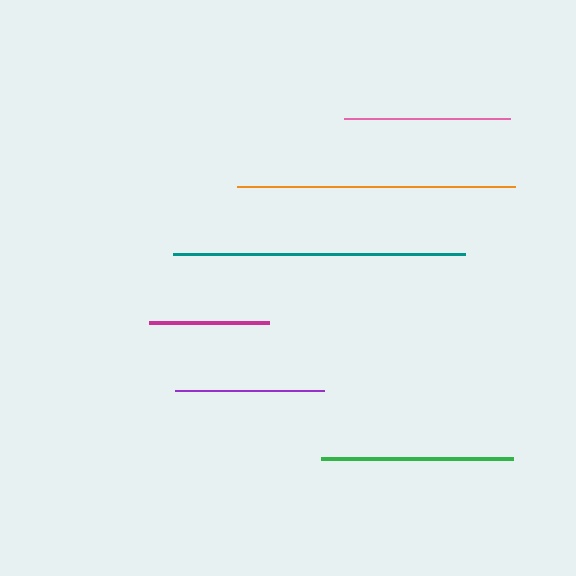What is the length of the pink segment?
The pink segment is approximately 166 pixels long.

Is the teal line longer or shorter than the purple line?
The teal line is longer than the purple line.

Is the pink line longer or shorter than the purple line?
The pink line is longer than the purple line.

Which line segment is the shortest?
The magenta line is the shortest at approximately 120 pixels.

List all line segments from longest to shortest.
From longest to shortest: teal, orange, green, pink, purple, magenta.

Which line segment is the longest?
The teal line is the longest at approximately 292 pixels.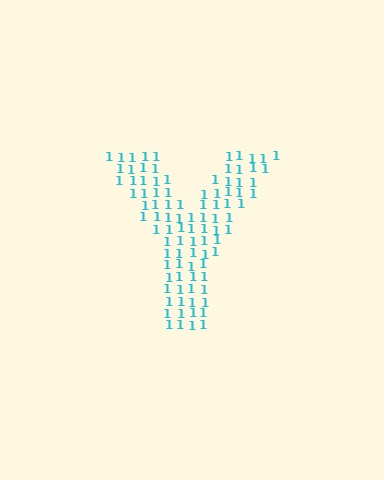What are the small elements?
The small elements are digit 1's.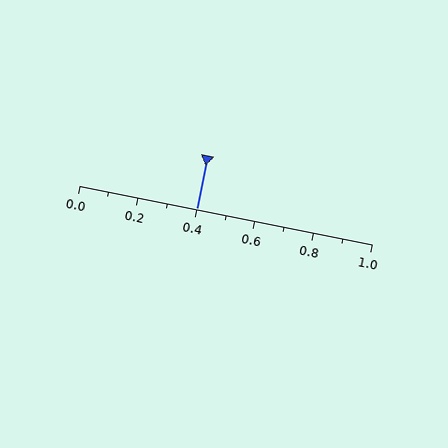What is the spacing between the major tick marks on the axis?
The major ticks are spaced 0.2 apart.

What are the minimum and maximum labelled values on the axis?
The axis runs from 0.0 to 1.0.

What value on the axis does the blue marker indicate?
The marker indicates approximately 0.4.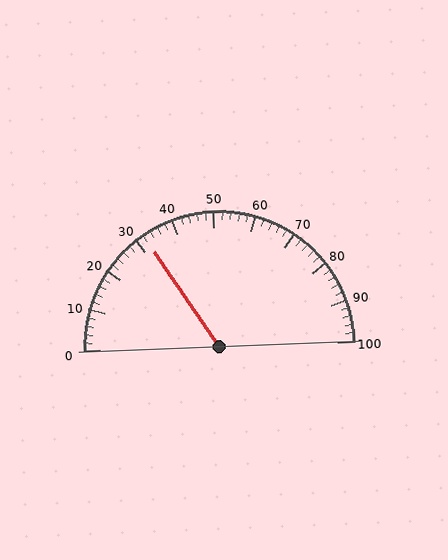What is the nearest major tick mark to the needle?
The nearest major tick mark is 30.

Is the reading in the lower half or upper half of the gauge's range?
The reading is in the lower half of the range (0 to 100).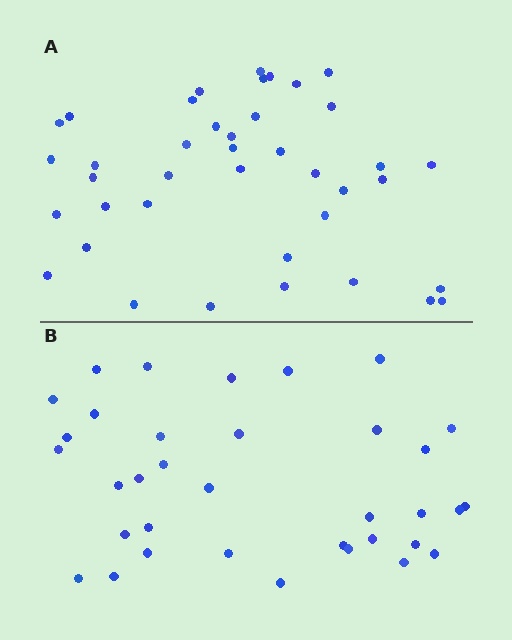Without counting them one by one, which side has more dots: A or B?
Region A (the top region) has more dots.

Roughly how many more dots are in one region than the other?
Region A has about 5 more dots than region B.